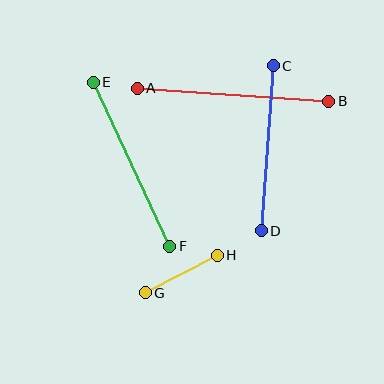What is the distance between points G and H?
The distance is approximately 81 pixels.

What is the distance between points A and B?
The distance is approximately 192 pixels.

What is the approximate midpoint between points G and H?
The midpoint is at approximately (181, 274) pixels.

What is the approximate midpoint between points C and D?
The midpoint is at approximately (267, 148) pixels.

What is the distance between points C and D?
The distance is approximately 165 pixels.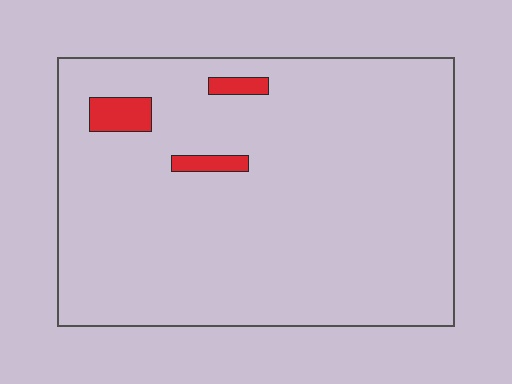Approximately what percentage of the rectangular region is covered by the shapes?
Approximately 5%.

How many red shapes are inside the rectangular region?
3.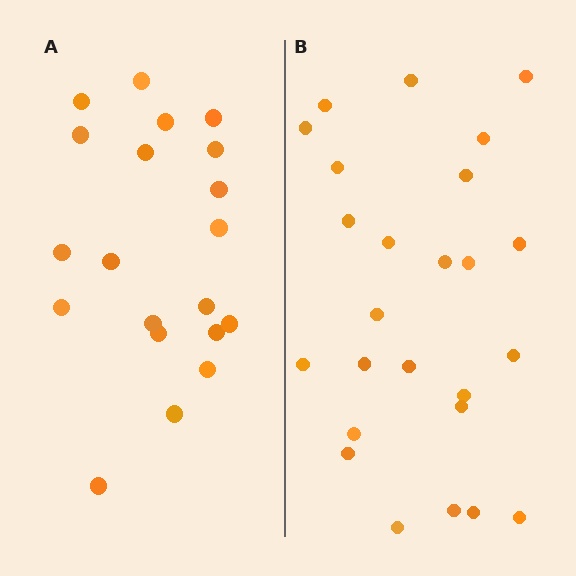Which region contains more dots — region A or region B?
Region B (the right region) has more dots.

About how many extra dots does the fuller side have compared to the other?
Region B has about 5 more dots than region A.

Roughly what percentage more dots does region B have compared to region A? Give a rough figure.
About 25% more.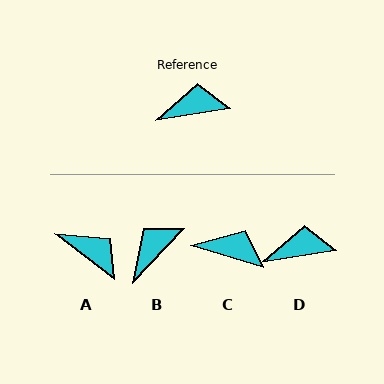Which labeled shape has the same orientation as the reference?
D.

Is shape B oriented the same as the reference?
No, it is off by about 38 degrees.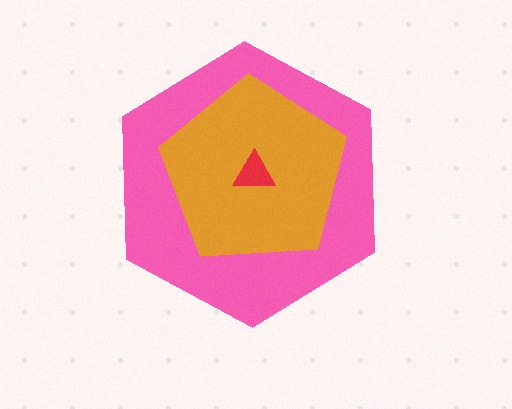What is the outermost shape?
The pink hexagon.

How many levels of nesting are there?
3.